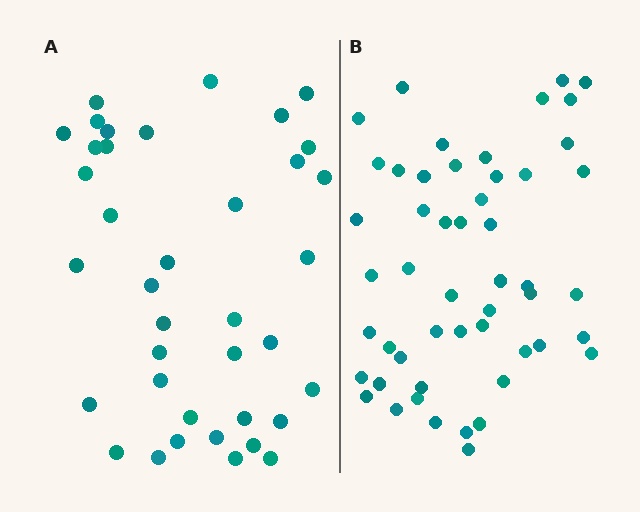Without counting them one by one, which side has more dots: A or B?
Region B (the right region) has more dots.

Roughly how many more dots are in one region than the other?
Region B has approximately 15 more dots than region A.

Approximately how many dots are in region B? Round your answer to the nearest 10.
About 50 dots. (The exact count is 51, which rounds to 50.)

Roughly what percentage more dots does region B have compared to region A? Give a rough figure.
About 35% more.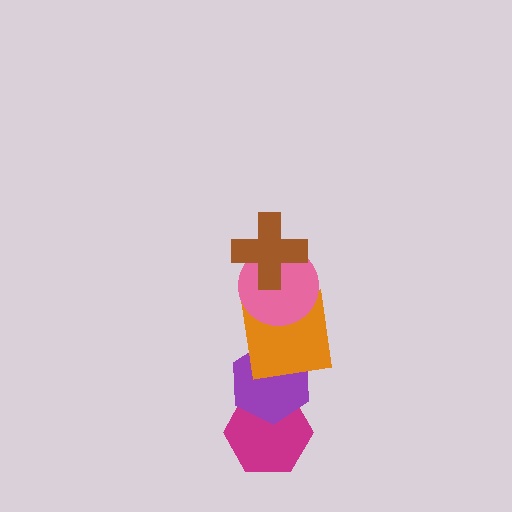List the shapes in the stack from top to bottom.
From top to bottom: the brown cross, the pink circle, the orange square, the purple hexagon, the magenta hexagon.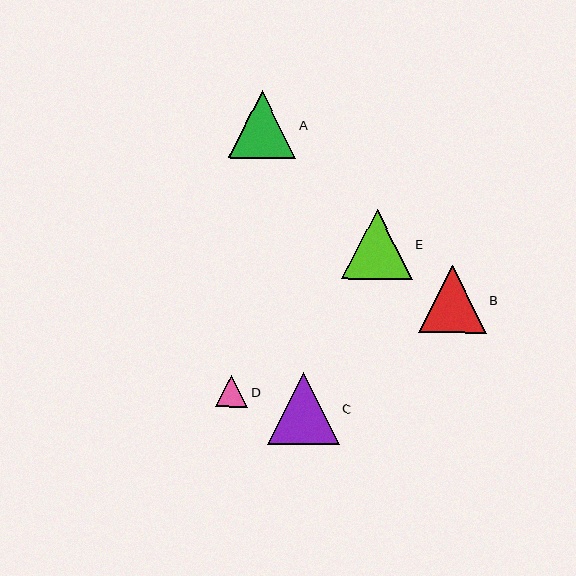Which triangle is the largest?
Triangle C is the largest with a size of approximately 72 pixels.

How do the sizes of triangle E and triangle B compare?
Triangle E and triangle B are approximately the same size.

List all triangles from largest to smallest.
From largest to smallest: C, E, A, B, D.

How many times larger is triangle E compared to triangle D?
Triangle E is approximately 2.2 times the size of triangle D.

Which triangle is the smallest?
Triangle D is the smallest with a size of approximately 32 pixels.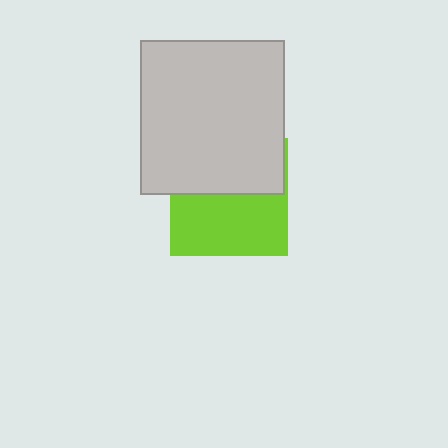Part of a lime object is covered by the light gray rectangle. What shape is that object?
It is a square.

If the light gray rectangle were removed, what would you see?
You would see the complete lime square.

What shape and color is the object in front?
The object in front is a light gray rectangle.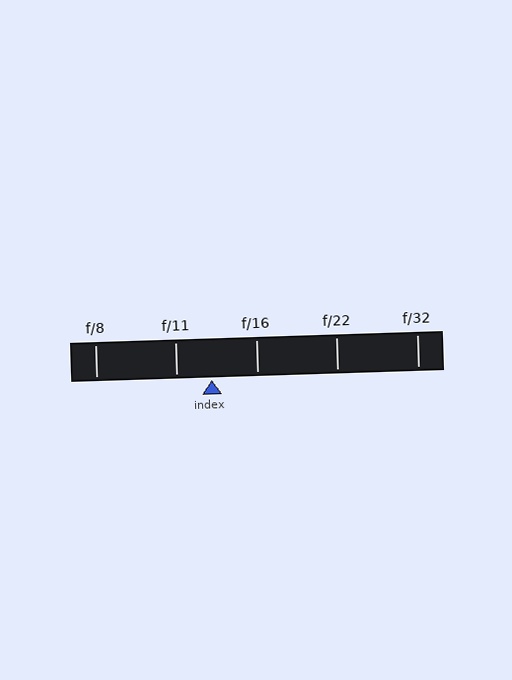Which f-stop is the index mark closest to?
The index mark is closest to f/11.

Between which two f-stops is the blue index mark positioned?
The index mark is between f/11 and f/16.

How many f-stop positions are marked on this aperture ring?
There are 5 f-stop positions marked.